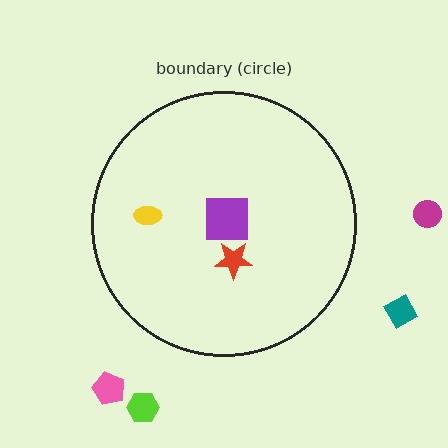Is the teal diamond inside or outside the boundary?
Outside.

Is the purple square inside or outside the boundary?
Inside.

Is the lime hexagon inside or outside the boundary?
Outside.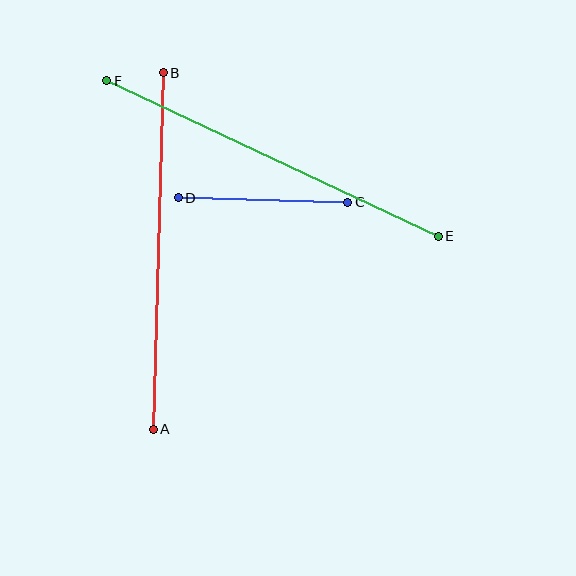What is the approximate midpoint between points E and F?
The midpoint is at approximately (272, 159) pixels.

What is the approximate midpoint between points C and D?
The midpoint is at approximately (263, 200) pixels.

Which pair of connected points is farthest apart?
Points E and F are farthest apart.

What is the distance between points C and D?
The distance is approximately 170 pixels.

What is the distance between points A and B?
The distance is approximately 357 pixels.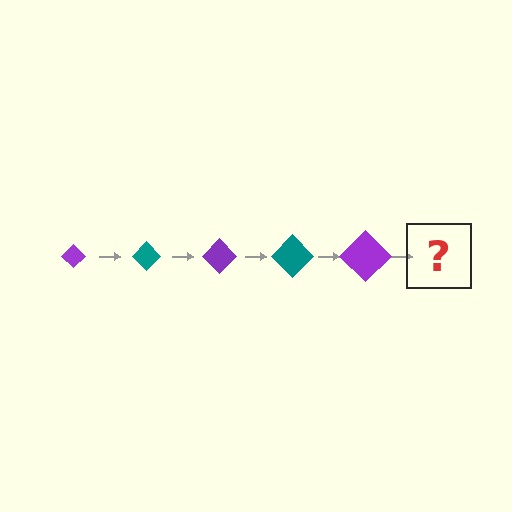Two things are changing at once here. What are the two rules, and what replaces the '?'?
The two rules are that the diamond grows larger each step and the color cycles through purple and teal. The '?' should be a teal diamond, larger than the previous one.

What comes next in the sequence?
The next element should be a teal diamond, larger than the previous one.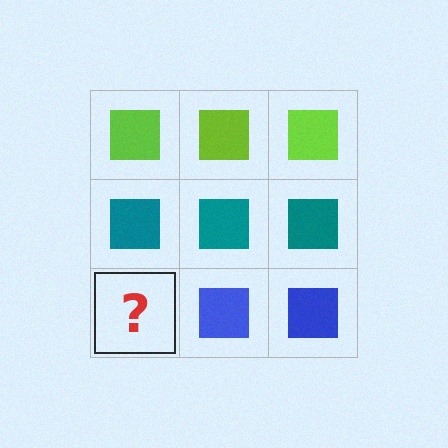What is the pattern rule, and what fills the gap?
The rule is that each row has a consistent color. The gap should be filled with a blue square.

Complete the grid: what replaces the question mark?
The question mark should be replaced with a blue square.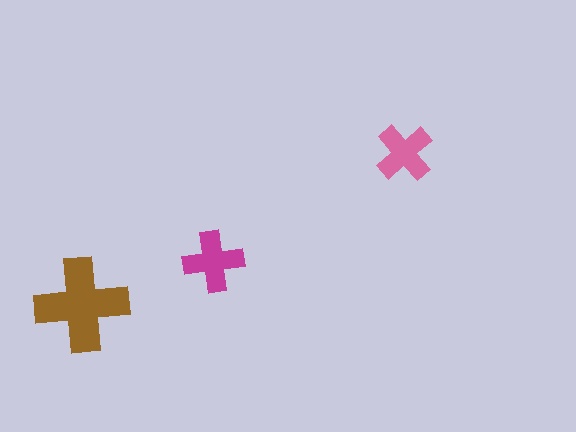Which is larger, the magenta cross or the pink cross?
The magenta one.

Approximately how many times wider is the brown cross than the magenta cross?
About 1.5 times wider.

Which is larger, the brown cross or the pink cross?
The brown one.